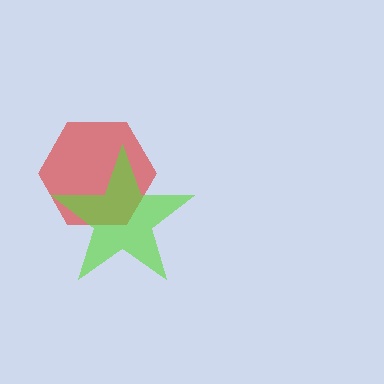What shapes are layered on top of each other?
The layered shapes are: a red hexagon, a lime star.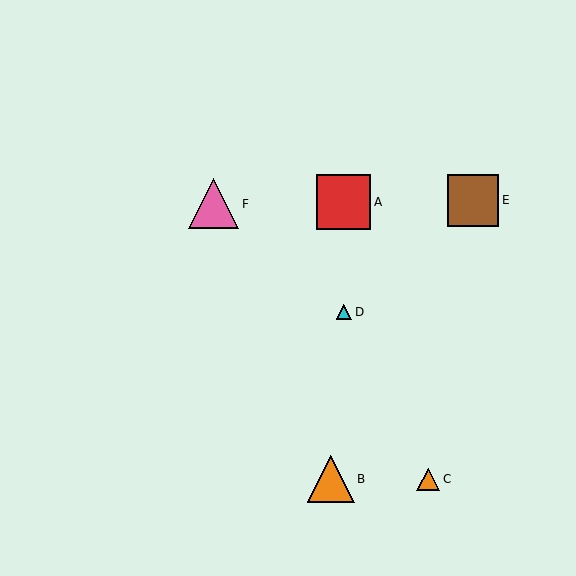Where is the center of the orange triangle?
The center of the orange triangle is at (428, 479).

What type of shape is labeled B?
Shape B is an orange triangle.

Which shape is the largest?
The red square (labeled A) is the largest.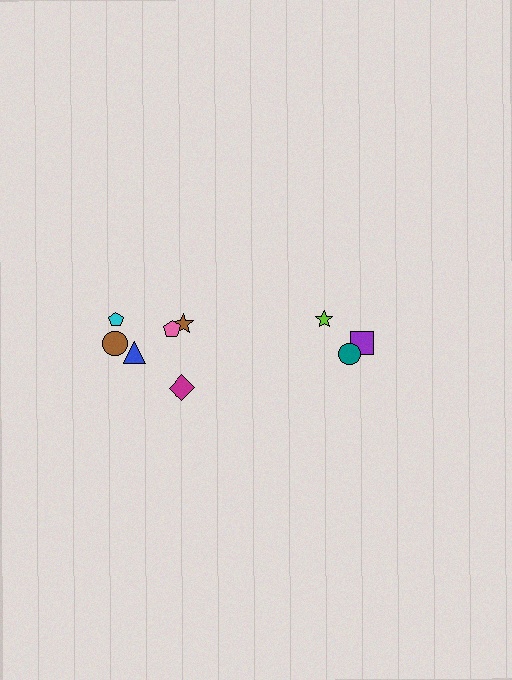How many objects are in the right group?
There are 3 objects.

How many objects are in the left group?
There are 6 objects.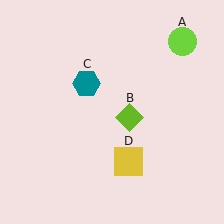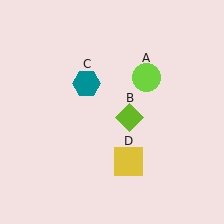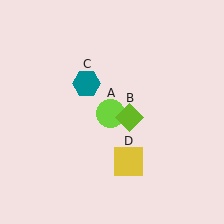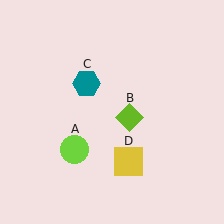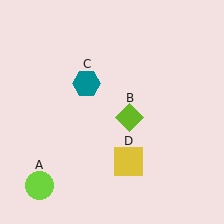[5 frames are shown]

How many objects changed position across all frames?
1 object changed position: lime circle (object A).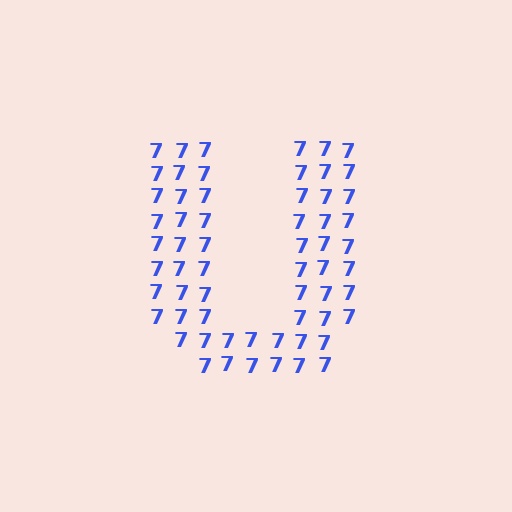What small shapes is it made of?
It is made of small digit 7's.